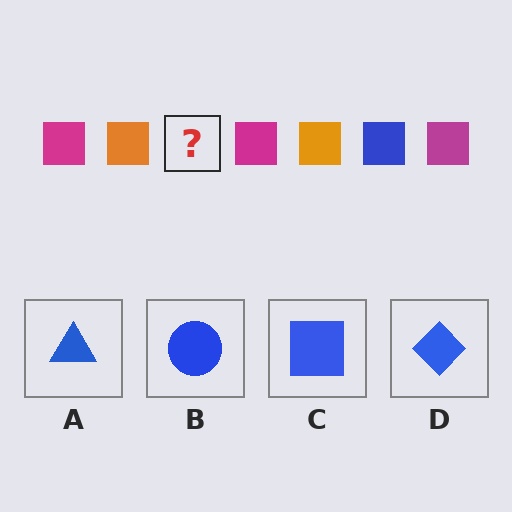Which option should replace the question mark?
Option C.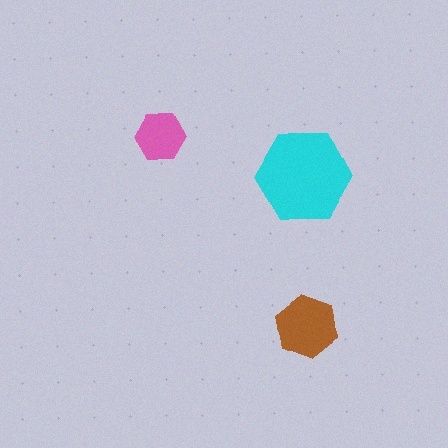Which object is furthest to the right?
The cyan hexagon is rightmost.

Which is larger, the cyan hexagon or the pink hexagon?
The cyan one.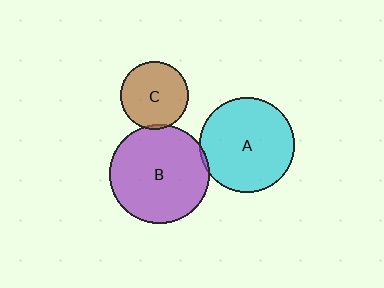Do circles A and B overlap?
Yes.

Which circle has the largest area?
Circle B (purple).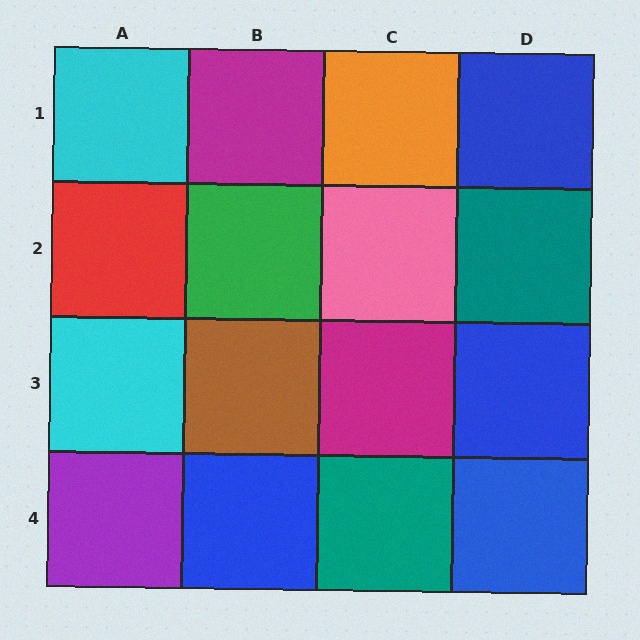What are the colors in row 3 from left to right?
Cyan, brown, magenta, blue.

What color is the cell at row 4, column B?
Blue.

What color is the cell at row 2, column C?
Pink.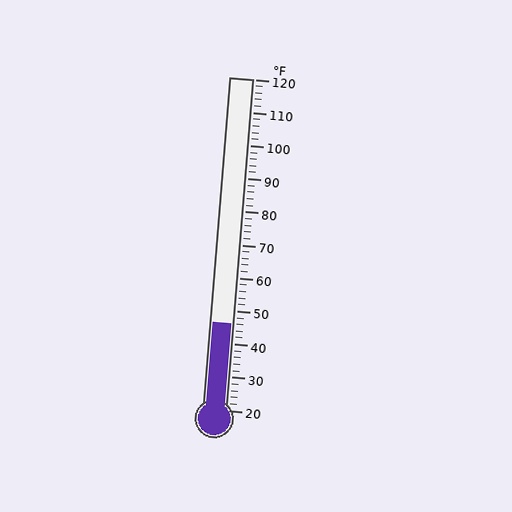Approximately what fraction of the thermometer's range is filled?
The thermometer is filled to approximately 25% of its range.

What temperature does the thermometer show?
The thermometer shows approximately 46°F.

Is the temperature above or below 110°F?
The temperature is below 110°F.